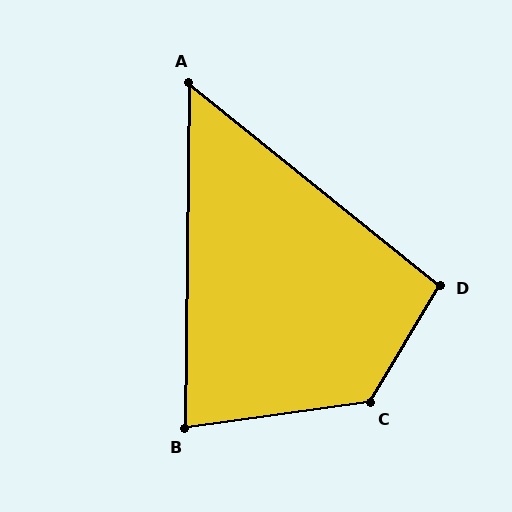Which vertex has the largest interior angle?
C, at approximately 128 degrees.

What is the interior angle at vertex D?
Approximately 98 degrees (obtuse).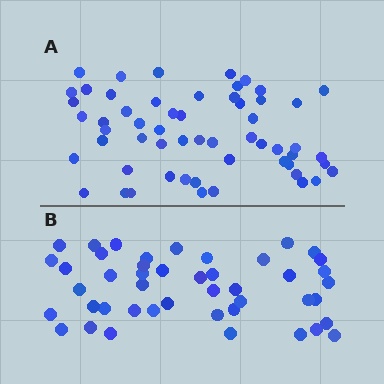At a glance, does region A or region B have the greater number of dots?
Region A (the top region) has more dots.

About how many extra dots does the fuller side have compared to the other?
Region A has roughly 12 or so more dots than region B.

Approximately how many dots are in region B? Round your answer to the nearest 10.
About 40 dots. (The exact count is 45, which rounds to 40.)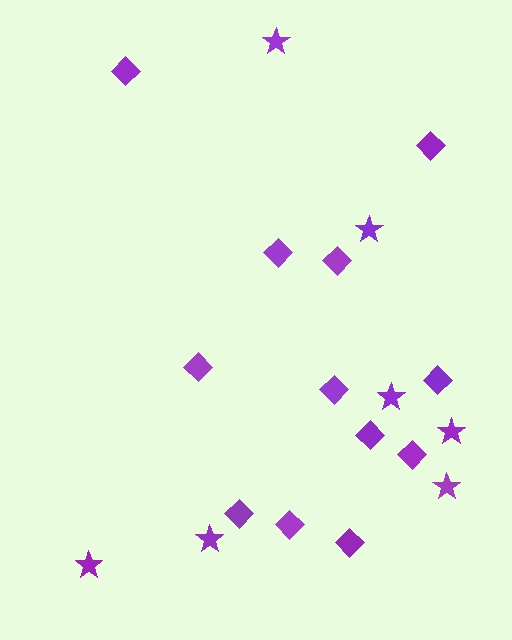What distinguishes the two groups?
There are 2 groups: one group of diamonds (12) and one group of stars (7).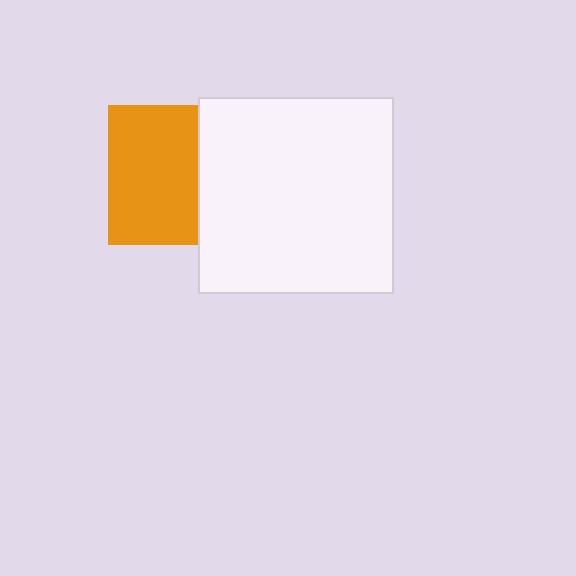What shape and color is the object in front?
The object in front is a white square.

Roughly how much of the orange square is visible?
About half of it is visible (roughly 64%).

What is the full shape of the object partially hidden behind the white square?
The partially hidden object is an orange square.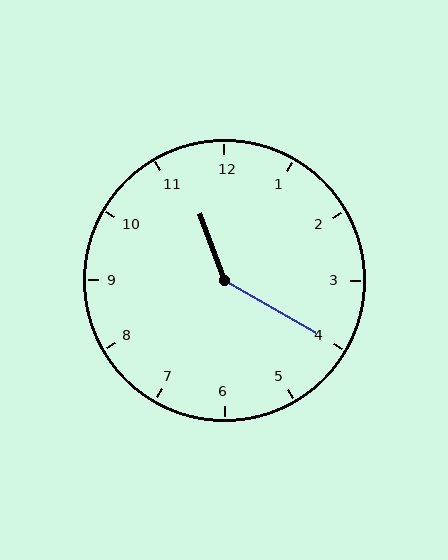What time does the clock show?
11:20.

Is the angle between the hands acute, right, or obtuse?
It is obtuse.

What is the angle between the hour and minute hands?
Approximately 140 degrees.